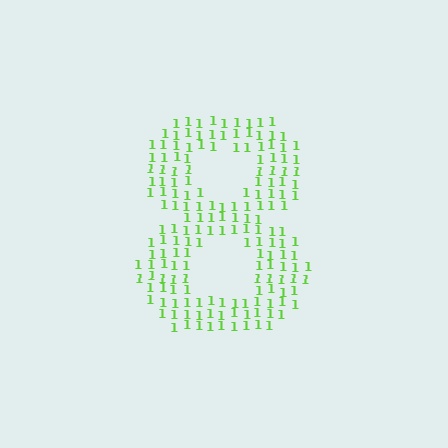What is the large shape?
The large shape is the digit 8.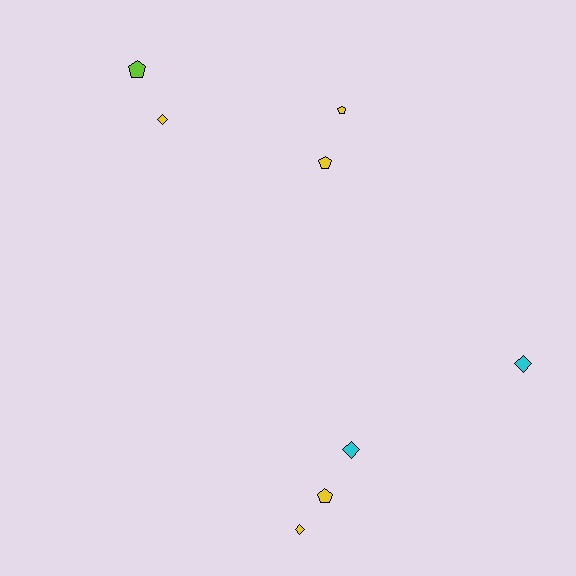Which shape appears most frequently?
Diamond, with 4 objects.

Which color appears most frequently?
Yellow, with 5 objects.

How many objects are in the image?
There are 8 objects.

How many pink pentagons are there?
There are no pink pentagons.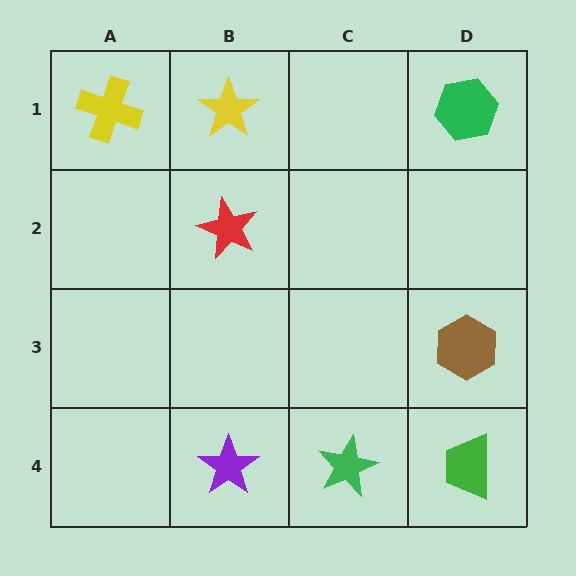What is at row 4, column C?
A green star.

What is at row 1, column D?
A green hexagon.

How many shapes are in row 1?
3 shapes.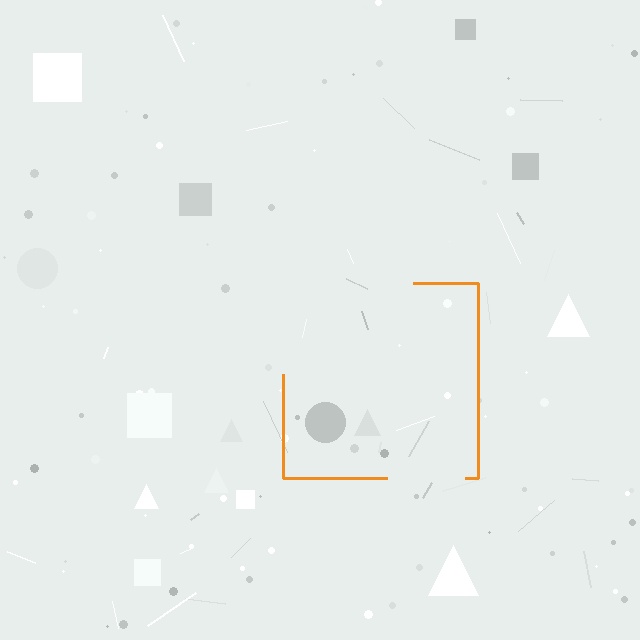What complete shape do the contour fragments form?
The contour fragments form a square.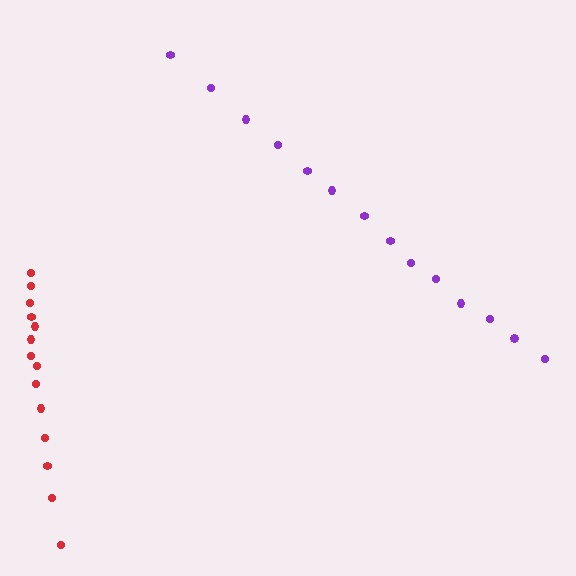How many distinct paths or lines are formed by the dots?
There are 2 distinct paths.